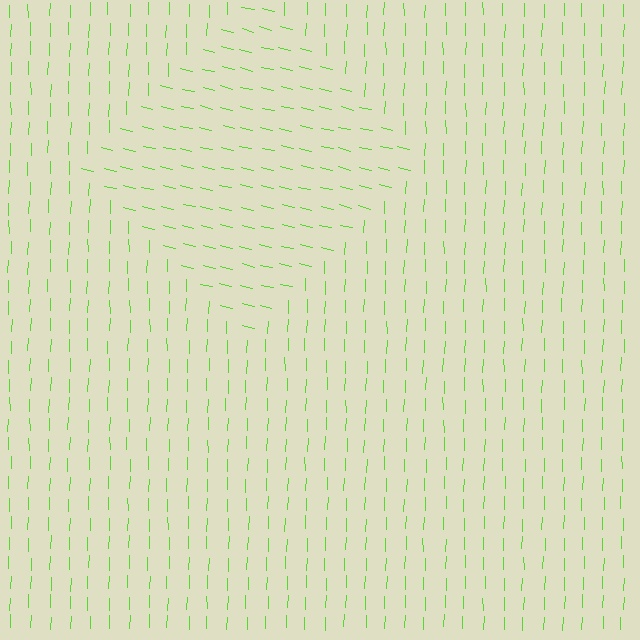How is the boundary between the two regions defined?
The boundary is defined purely by a change in line orientation (approximately 78 degrees difference). All lines are the same color and thickness.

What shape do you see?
I see a diamond.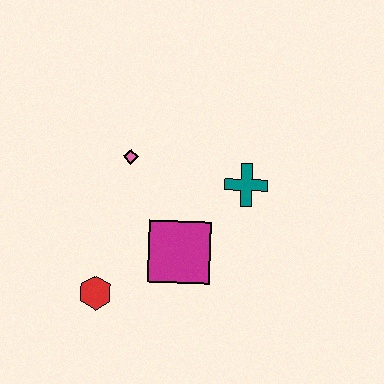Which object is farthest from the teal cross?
The red hexagon is farthest from the teal cross.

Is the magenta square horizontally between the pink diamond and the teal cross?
Yes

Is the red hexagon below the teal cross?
Yes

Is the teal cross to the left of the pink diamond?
No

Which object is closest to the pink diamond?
The magenta square is closest to the pink diamond.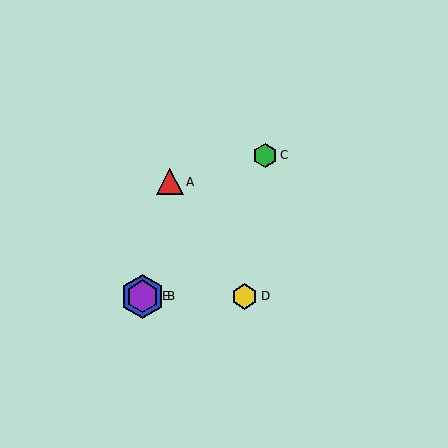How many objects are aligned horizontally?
3 objects (B, D, E) are aligned horizontally.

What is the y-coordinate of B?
Object B is at y≈296.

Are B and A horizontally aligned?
No, B is at y≈296 and A is at y≈182.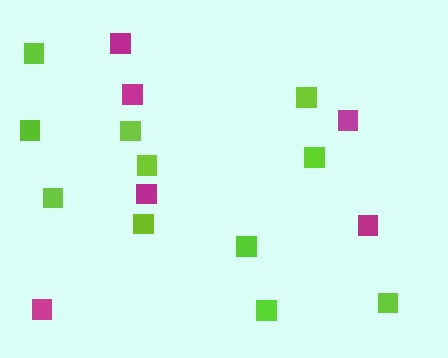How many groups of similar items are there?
There are 2 groups: one group of lime squares (11) and one group of magenta squares (6).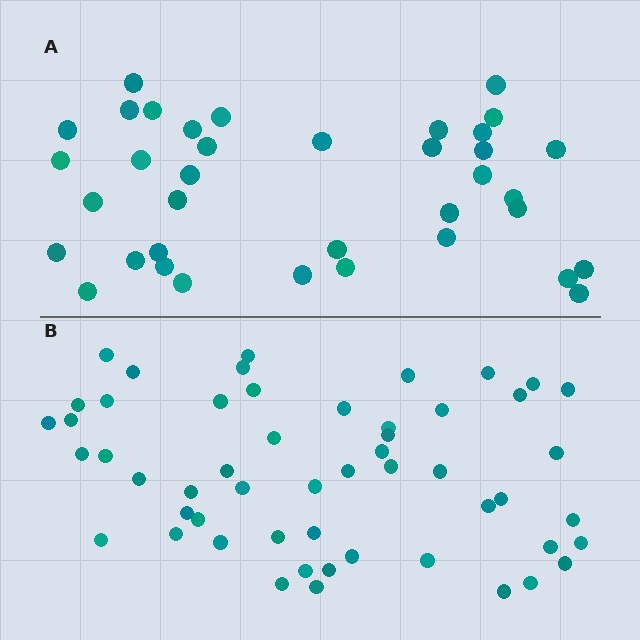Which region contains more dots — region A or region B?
Region B (the bottom region) has more dots.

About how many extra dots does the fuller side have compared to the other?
Region B has approximately 15 more dots than region A.